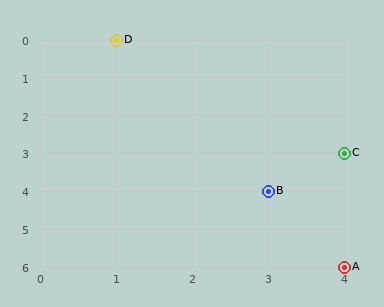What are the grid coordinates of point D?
Point D is at grid coordinates (1, 0).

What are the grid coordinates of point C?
Point C is at grid coordinates (4, 3).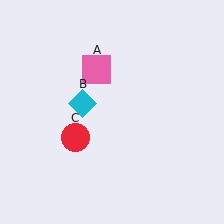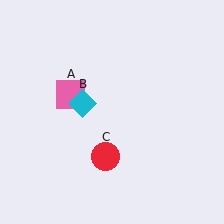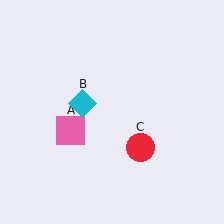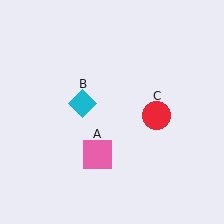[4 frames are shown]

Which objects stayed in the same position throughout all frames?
Cyan diamond (object B) remained stationary.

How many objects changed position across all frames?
2 objects changed position: pink square (object A), red circle (object C).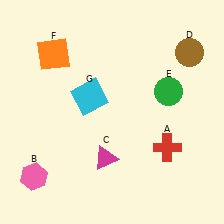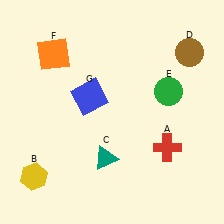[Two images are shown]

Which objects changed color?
B changed from pink to yellow. C changed from magenta to teal. G changed from cyan to blue.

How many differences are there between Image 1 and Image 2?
There are 3 differences between the two images.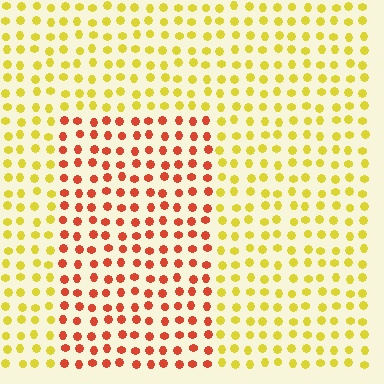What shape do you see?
I see a rectangle.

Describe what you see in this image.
The image is filled with small yellow elements in a uniform arrangement. A rectangle-shaped region is visible where the elements are tinted to a slightly different hue, forming a subtle color boundary.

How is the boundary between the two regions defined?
The boundary is defined purely by a slight shift in hue (about 51 degrees). Spacing, size, and orientation are identical on both sides.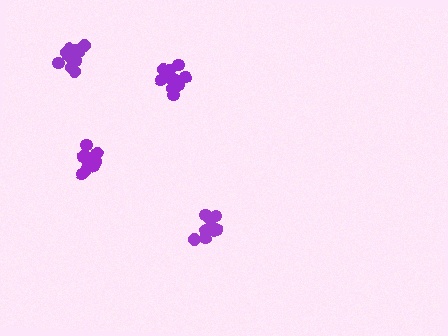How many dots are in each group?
Group 1: 13 dots, Group 2: 12 dots, Group 3: 12 dots, Group 4: 10 dots (47 total).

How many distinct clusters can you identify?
There are 4 distinct clusters.